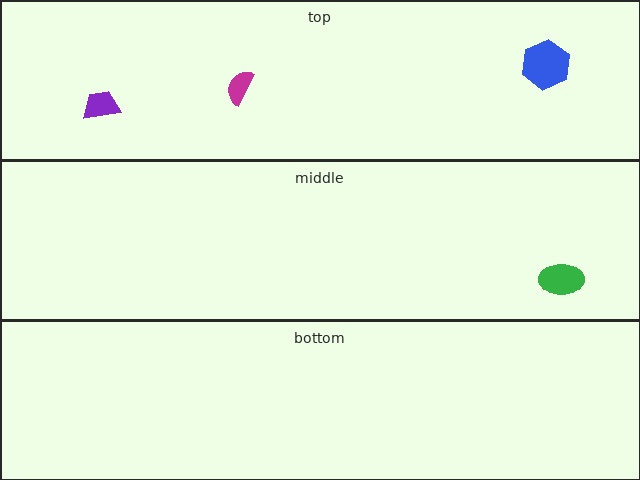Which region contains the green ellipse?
The middle region.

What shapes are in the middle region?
The green ellipse.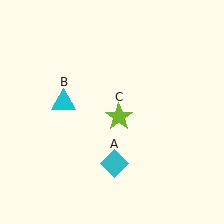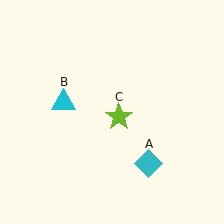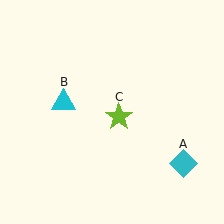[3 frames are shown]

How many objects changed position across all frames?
1 object changed position: cyan diamond (object A).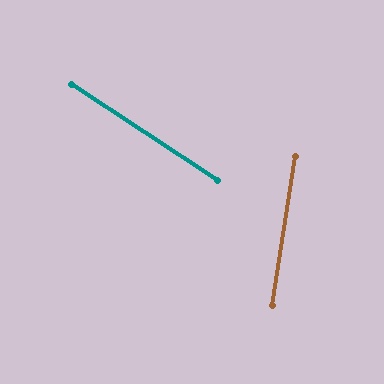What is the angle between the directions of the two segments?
Approximately 65 degrees.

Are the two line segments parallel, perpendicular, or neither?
Neither parallel nor perpendicular — they differ by about 65°.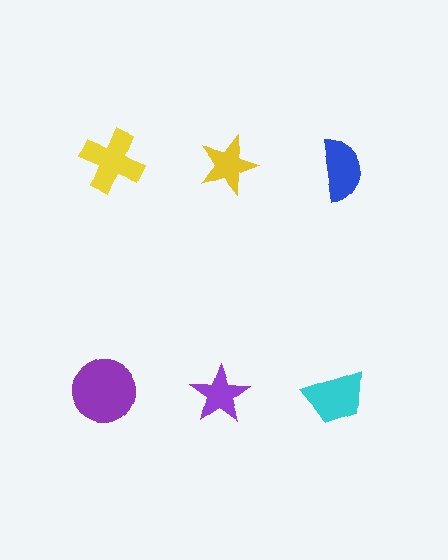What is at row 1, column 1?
A yellow cross.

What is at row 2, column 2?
A purple star.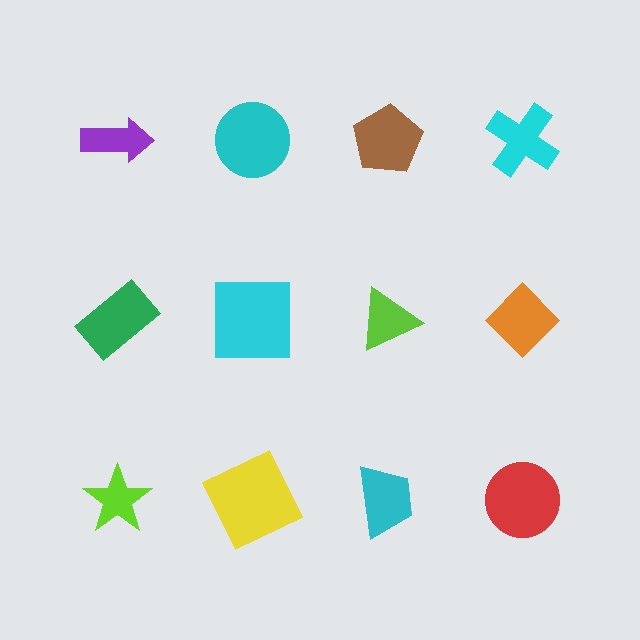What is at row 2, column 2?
A cyan square.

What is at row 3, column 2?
A yellow square.